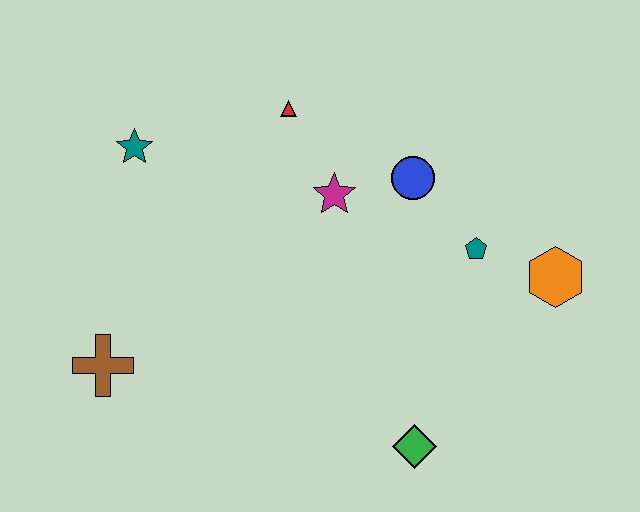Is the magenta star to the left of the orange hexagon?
Yes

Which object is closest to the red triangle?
The magenta star is closest to the red triangle.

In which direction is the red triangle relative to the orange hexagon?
The red triangle is to the left of the orange hexagon.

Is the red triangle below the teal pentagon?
No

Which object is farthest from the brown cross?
The orange hexagon is farthest from the brown cross.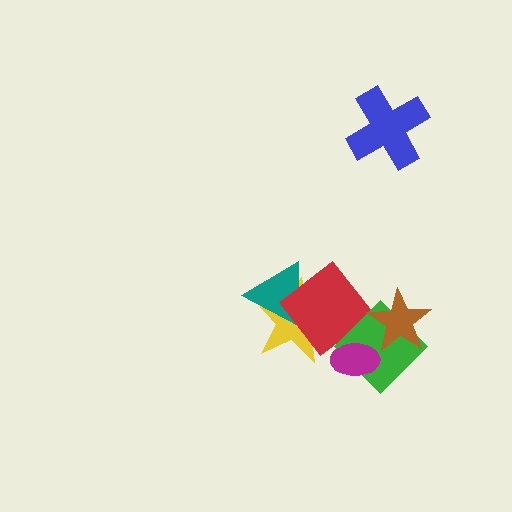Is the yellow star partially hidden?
Yes, it is partially covered by another shape.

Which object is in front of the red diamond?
The green diamond is in front of the red diamond.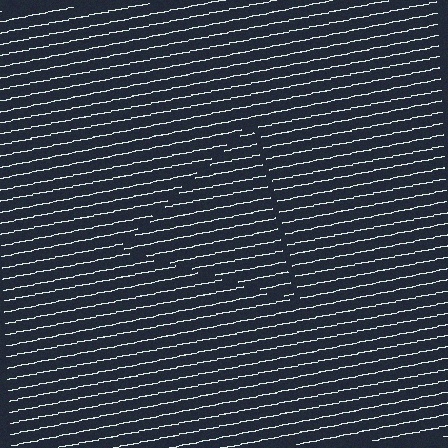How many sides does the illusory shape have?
3 sides — the line-ends trace a triangle.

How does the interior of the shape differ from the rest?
The interior of the shape contains the same grating, shifted by half a period — the contour is defined by the phase discontinuity where line-ends from the inner and outer gratings abut.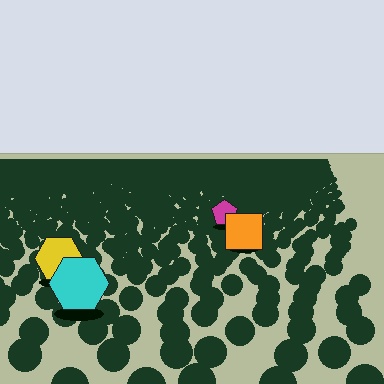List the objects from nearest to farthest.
From nearest to farthest: the cyan hexagon, the yellow hexagon, the orange square, the magenta pentagon.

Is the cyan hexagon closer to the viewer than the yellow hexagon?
Yes. The cyan hexagon is closer — you can tell from the texture gradient: the ground texture is coarser near it.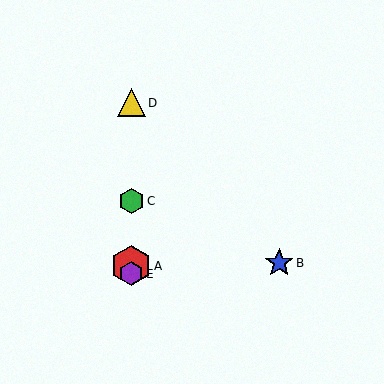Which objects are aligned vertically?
Objects A, C, D, E are aligned vertically.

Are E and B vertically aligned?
No, E is at x≈131 and B is at x≈279.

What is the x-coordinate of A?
Object A is at x≈131.